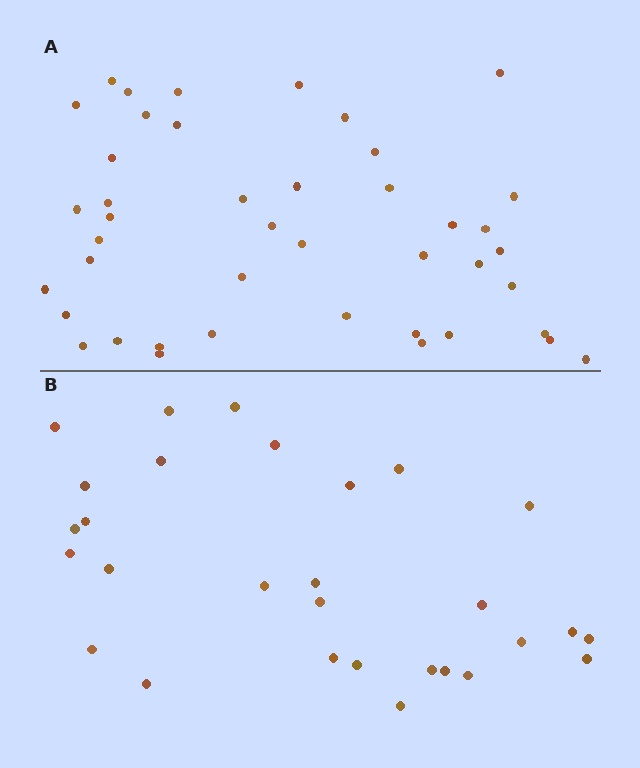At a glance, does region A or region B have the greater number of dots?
Region A (the top region) has more dots.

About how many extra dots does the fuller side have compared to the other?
Region A has approximately 15 more dots than region B.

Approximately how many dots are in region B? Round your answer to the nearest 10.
About 30 dots. (The exact count is 29, which rounds to 30.)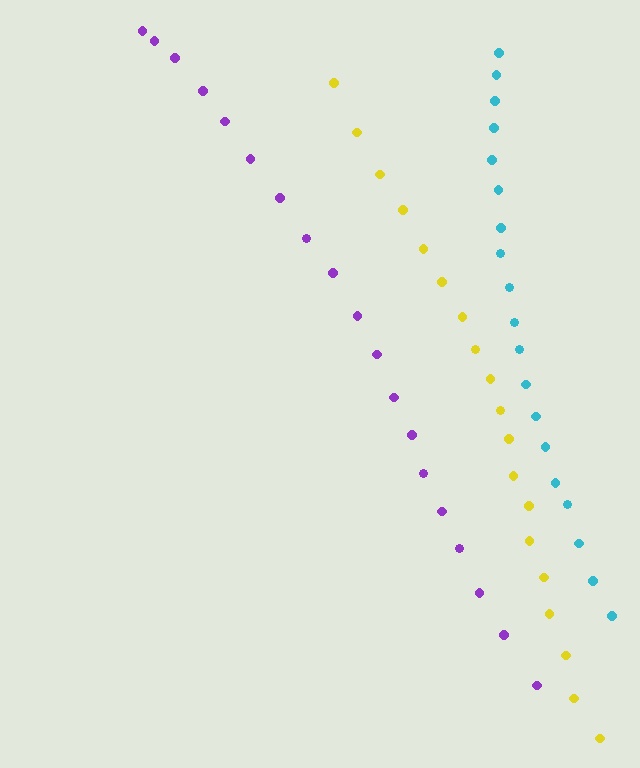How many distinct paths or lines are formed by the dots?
There are 3 distinct paths.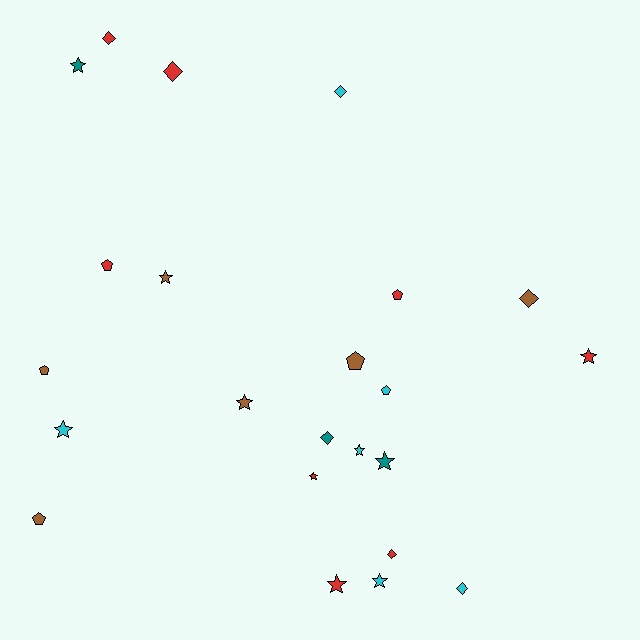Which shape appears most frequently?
Star, with 10 objects.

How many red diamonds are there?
There are 3 red diamonds.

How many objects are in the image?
There are 23 objects.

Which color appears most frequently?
Red, with 8 objects.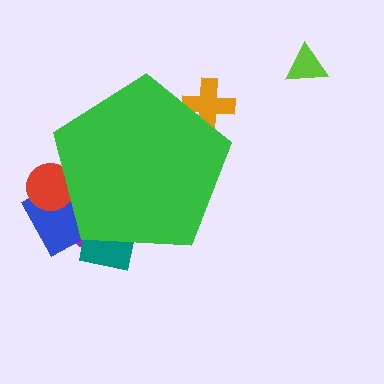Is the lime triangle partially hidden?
No, the lime triangle is fully visible.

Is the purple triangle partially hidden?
Yes, the purple triangle is partially hidden behind the green pentagon.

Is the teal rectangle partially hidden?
Yes, the teal rectangle is partially hidden behind the green pentagon.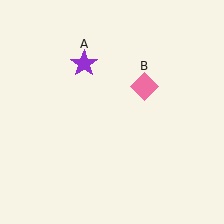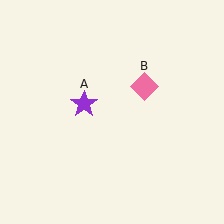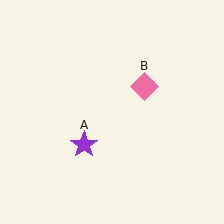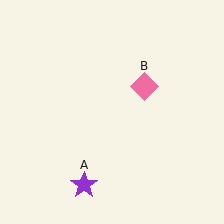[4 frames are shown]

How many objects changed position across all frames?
1 object changed position: purple star (object A).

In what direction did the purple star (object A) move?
The purple star (object A) moved down.